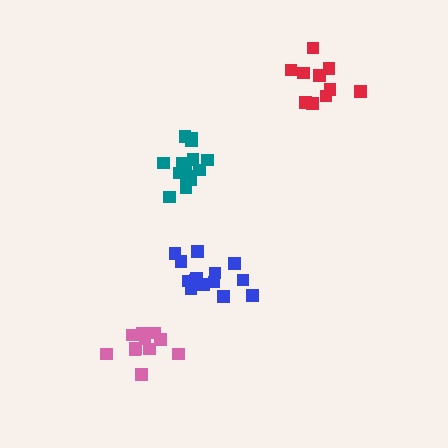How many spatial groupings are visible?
There are 4 spatial groupings.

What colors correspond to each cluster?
The clusters are colored: pink, red, teal, blue.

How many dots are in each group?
Group 1: 11 dots, Group 2: 10 dots, Group 3: 15 dots, Group 4: 14 dots (50 total).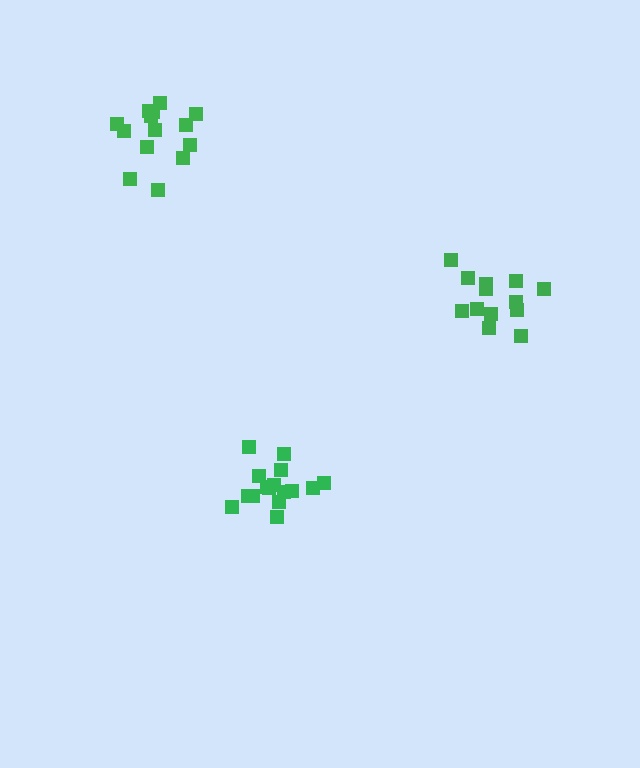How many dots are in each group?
Group 1: 16 dots, Group 2: 13 dots, Group 3: 14 dots (43 total).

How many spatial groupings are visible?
There are 3 spatial groupings.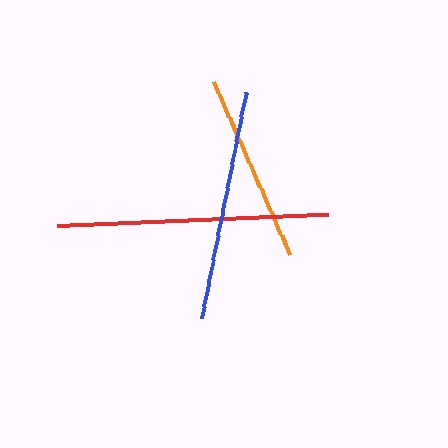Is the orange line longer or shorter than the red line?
The red line is longer than the orange line.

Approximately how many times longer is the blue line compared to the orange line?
The blue line is approximately 1.2 times the length of the orange line.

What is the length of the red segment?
The red segment is approximately 271 pixels long.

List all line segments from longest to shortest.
From longest to shortest: red, blue, orange.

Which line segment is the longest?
The red line is the longest at approximately 271 pixels.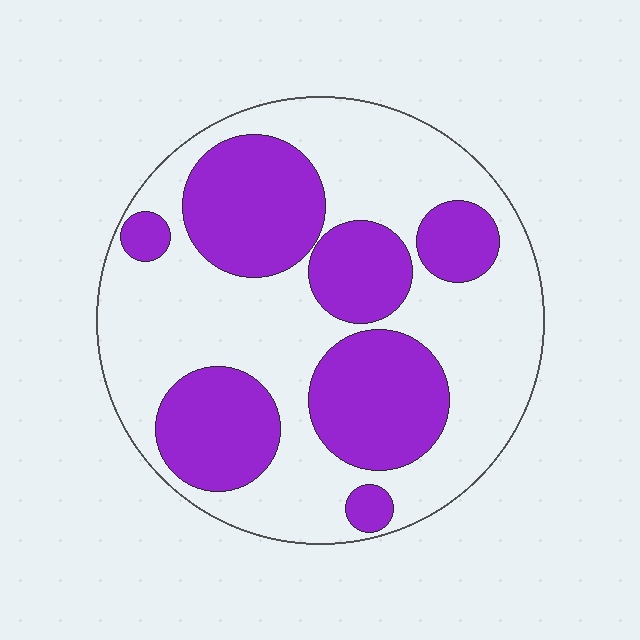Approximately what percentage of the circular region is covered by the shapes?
Approximately 40%.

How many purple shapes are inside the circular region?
7.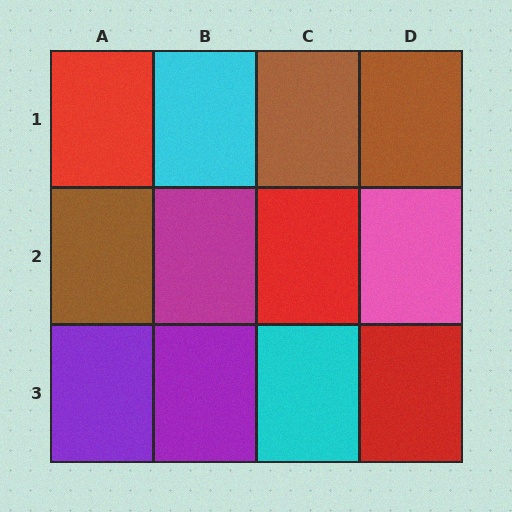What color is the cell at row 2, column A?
Brown.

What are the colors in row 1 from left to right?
Red, cyan, brown, brown.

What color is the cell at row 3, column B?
Purple.